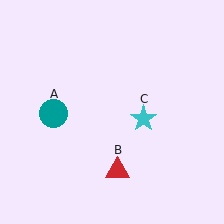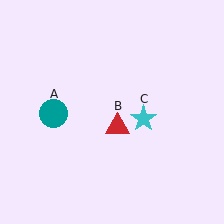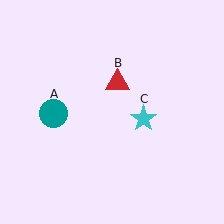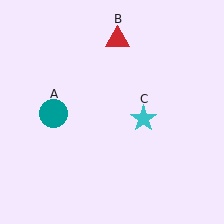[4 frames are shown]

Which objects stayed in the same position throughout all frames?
Teal circle (object A) and cyan star (object C) remained stationary.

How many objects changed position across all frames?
1 object changed position: red triangle (object B).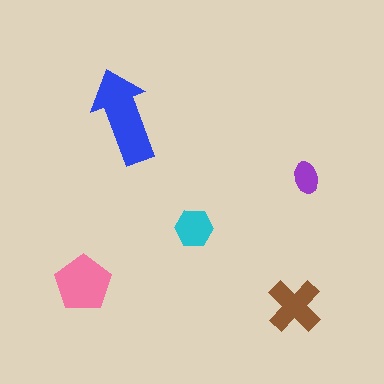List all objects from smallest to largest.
The purple ellipse, the cyan hexagon, the brown cross, the pink pentagon, the blue arrow.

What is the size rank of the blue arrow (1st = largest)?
1st.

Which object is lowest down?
The brown cross is bottommost.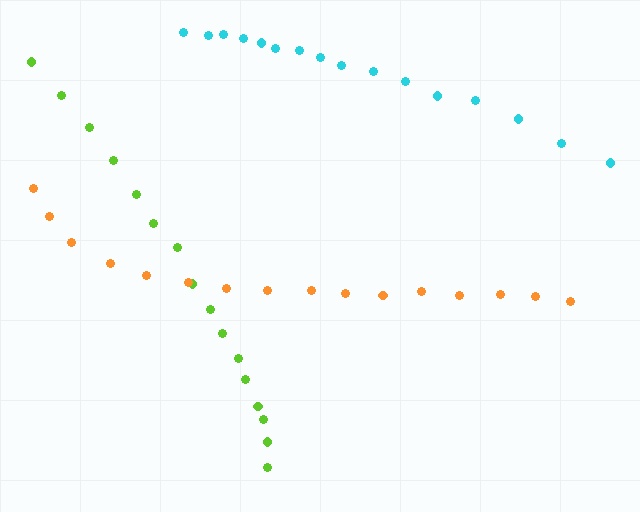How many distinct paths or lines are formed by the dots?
There are 3 distinct paths.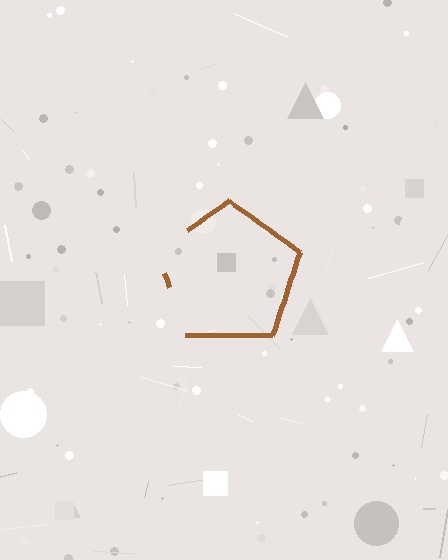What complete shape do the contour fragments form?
The contour fragments form a pentagon.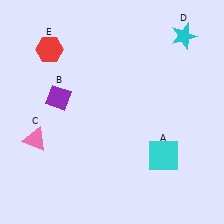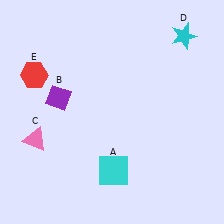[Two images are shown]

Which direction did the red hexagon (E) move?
The red hexagon (E) moved down.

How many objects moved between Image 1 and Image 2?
2 objects moved between the two images.